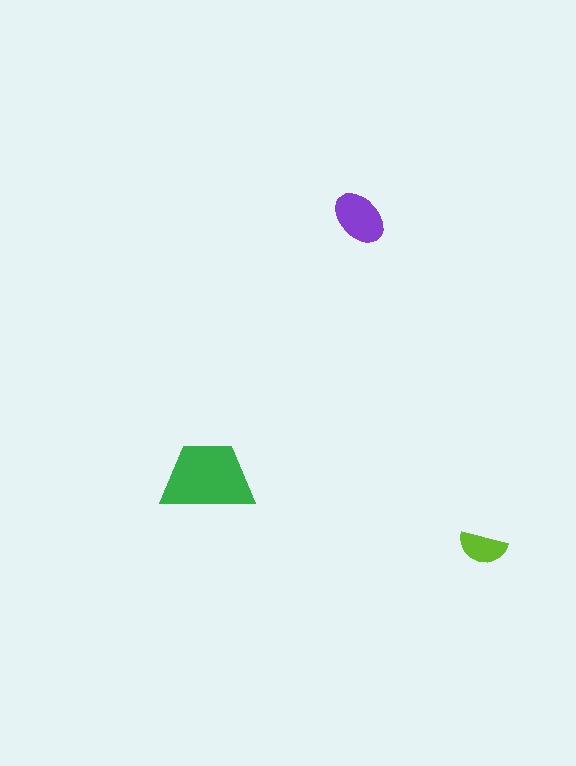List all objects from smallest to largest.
The lime semicircle, the purple ellipse, the green trapezoid.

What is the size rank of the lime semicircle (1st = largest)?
3rd.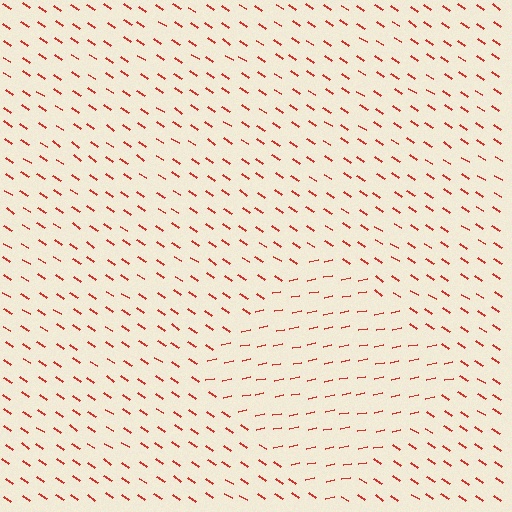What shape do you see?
I see a diamond.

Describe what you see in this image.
The image is filled with small red line segments. A diamond region in the image has lines oriented differently from the surrounding lines, creating a visible texture boundary.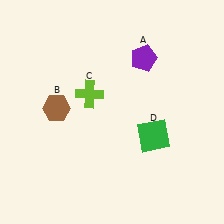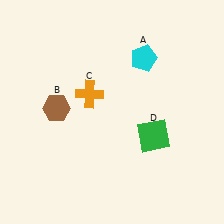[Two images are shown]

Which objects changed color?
A changed from purple to cyan. C changed from lime to orange.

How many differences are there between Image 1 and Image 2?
There are 2 differences between the two images.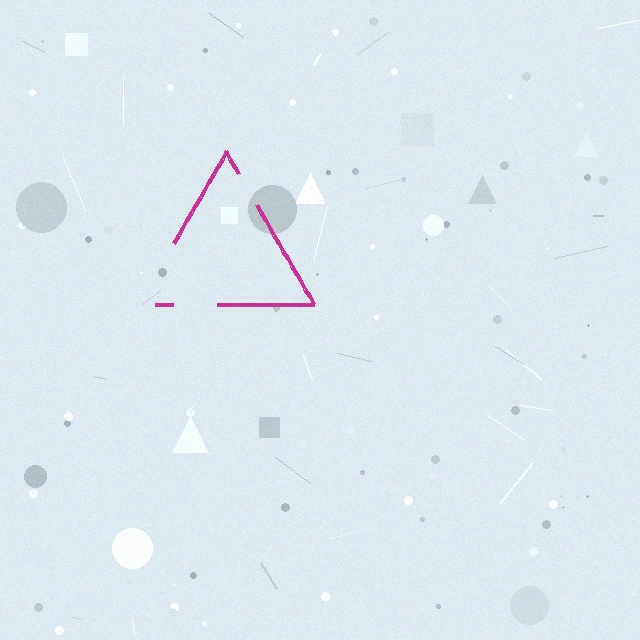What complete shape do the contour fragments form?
The contour fragments form a triangle.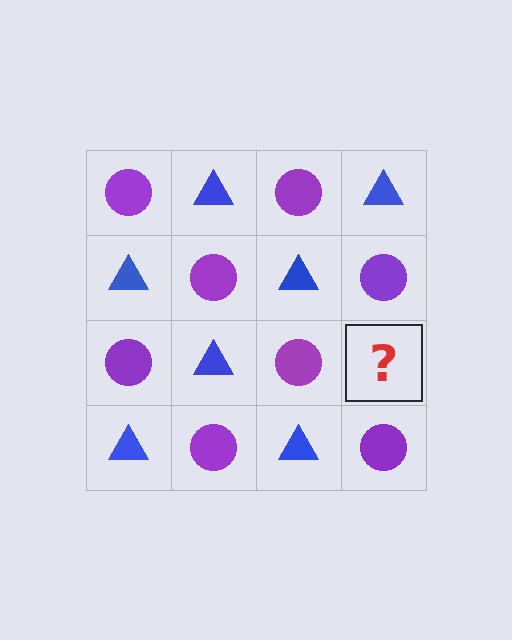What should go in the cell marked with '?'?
The missing cell should contain a blue triangle.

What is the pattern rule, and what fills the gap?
The rule is that it alternates purple circle and blue triangle in a checkerboard pattern. The gap should be filled with a blue triangle.